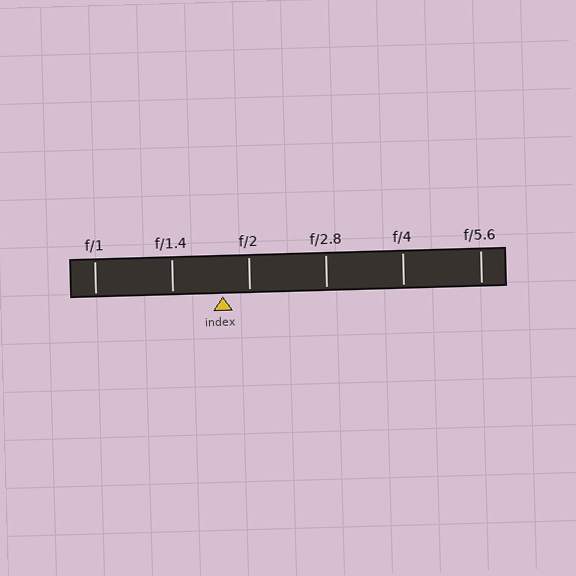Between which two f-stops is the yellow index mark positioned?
The index mark is between f/1.4 and f/2.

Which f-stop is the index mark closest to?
The index mark is closest to f/2.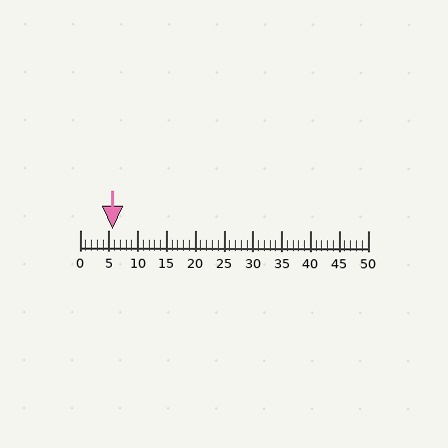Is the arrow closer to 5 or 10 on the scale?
The arrow is closer to 5.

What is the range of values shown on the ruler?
The ruler shows values from 0 to 50.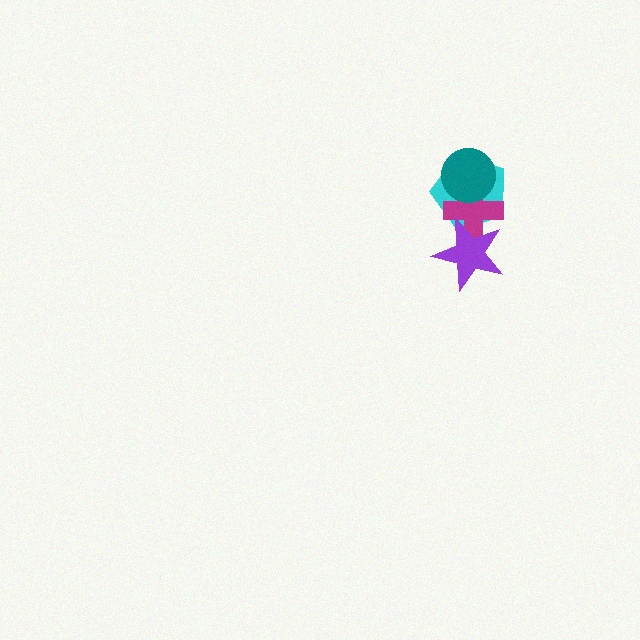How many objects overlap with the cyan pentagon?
3 objects overlap with the cyan pentagon.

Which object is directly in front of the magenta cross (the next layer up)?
The teal circle is directly in front of the magenta cross.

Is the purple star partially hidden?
No, no other shape covers it.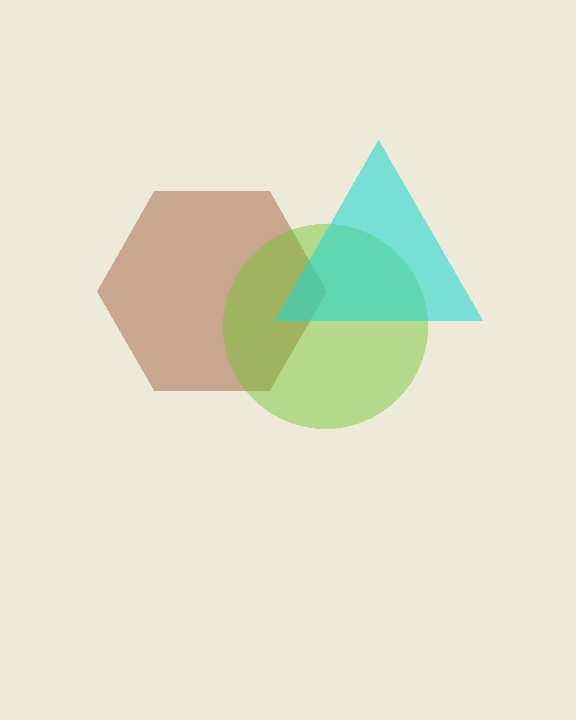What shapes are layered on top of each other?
The layered shapes are: a brown hexagon, a lime circle, a cyan triangle.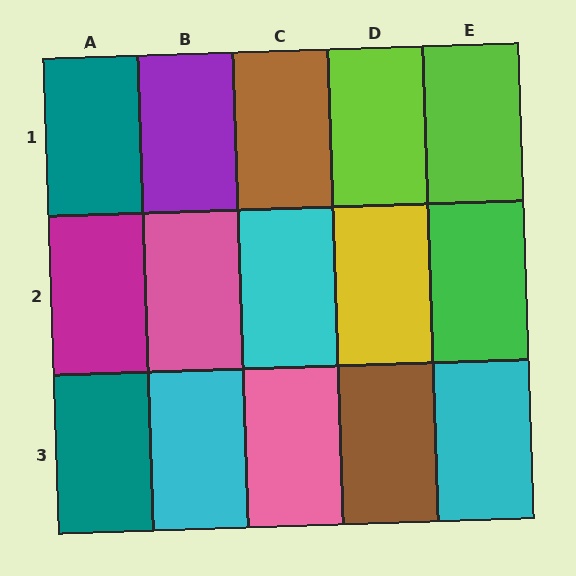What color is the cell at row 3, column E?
Cyan.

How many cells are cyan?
3 cells are cyan.